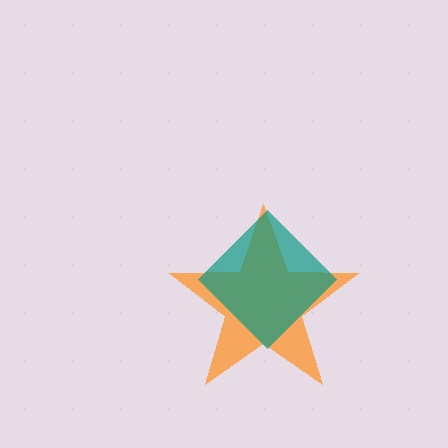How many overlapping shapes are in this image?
There are 2 overlapping shapes in the image.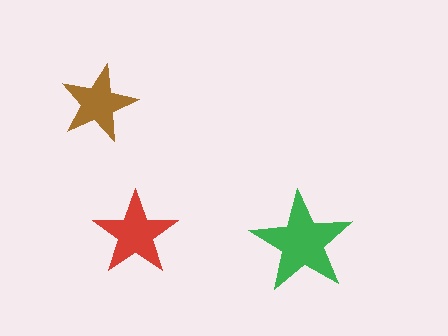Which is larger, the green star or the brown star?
The green one.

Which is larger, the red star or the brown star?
The red one.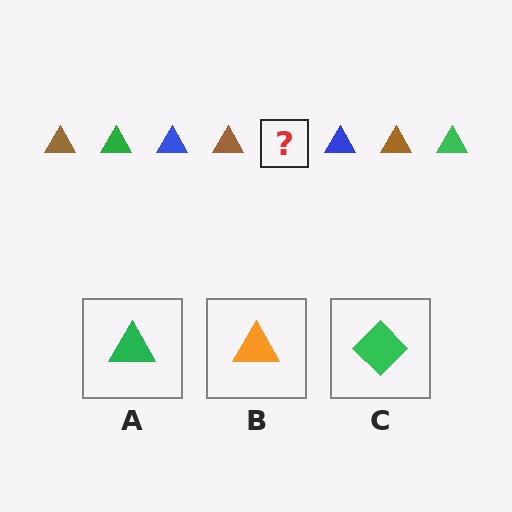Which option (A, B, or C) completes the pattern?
A.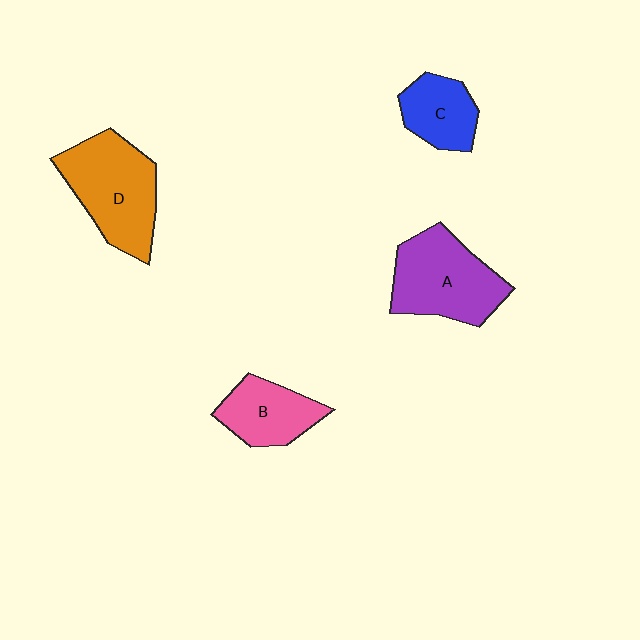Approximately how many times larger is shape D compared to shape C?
Approximately 1.8 times.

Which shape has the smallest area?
Shape C (blue).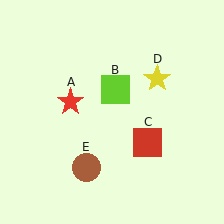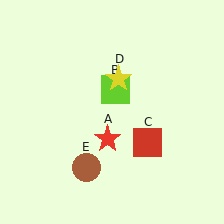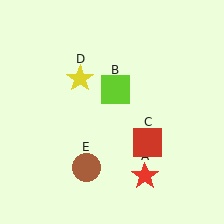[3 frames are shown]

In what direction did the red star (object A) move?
The red star (object A) moved down and to the right.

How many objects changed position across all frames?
2 objects changed position: red star (object A), yellow star (object D).